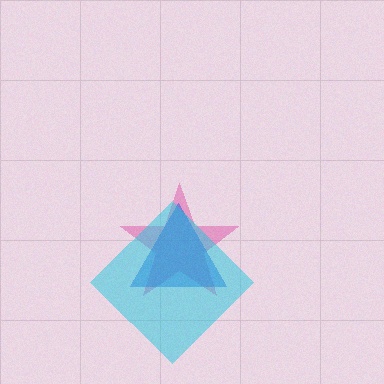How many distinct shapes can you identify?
There are 3 distinct shapes: a pink star, a blue triangle, a cyan diamond.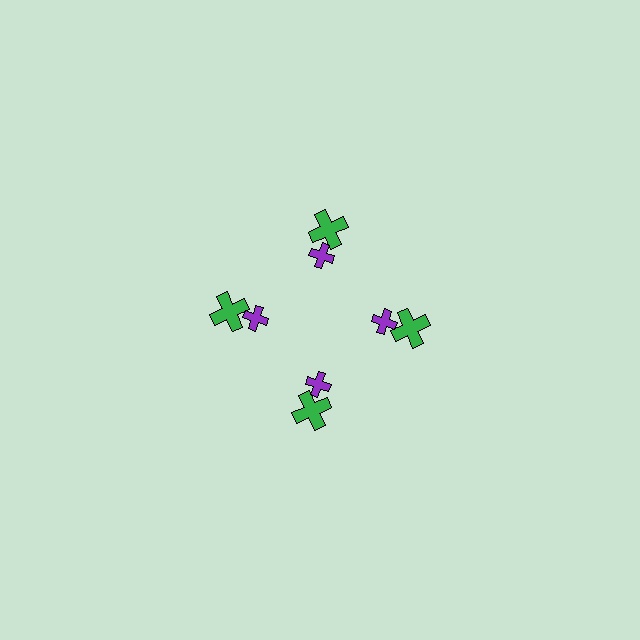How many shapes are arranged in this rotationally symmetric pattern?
There are 8 shapes, arranged in 4 groups of 2.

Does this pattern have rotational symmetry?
Yes, this pattern has 4-fold rotational symmetry. It looks the same after rotating 90 degrees around the center.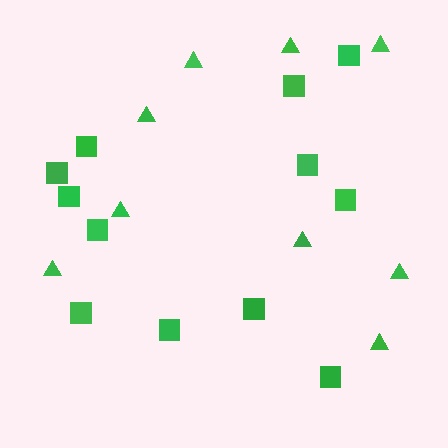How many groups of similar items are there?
There are 2 groups: one group of squares (12) and one group of triangles (9).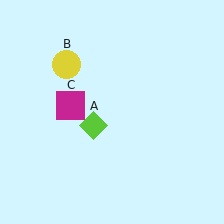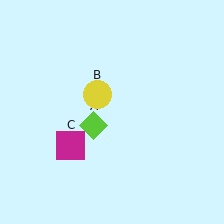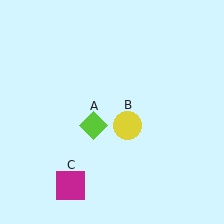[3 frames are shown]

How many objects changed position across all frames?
2 objects changed position: yellow circle (object B), magenta square (object C).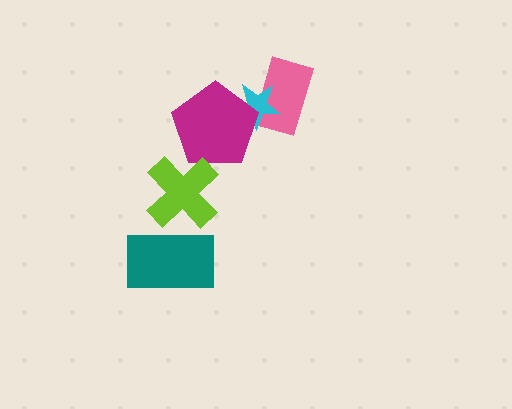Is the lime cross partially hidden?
No, no other shape covers it.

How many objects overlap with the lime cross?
2 objects overlap with the lime cross.